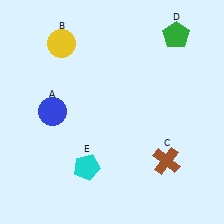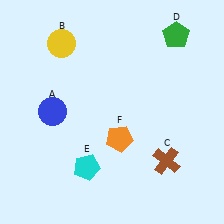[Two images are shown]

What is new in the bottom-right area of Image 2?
An orange pentagon (F) was added in the bottom-right area of Image 2.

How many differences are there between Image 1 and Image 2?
There is 1 difference between the two images.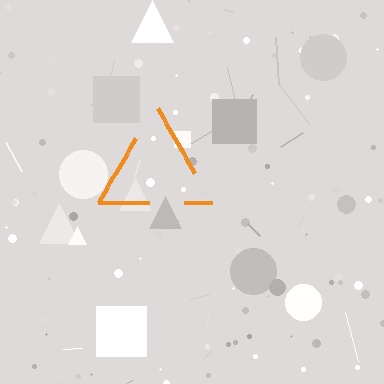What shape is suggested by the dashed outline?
The dashed outline suggests a triangle.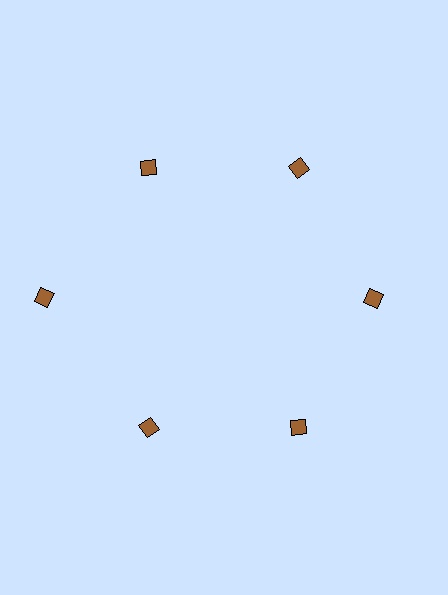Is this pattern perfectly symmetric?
No. The 6 brown diamonds are arranged in a ring, but one element near the 9 o'clock position is pushed outward from the center, breaking the 6-fold rotational symmetry.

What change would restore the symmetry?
The symmetry would be restored by moving it inward, back onto the ring so that all 6 diamonds sit at equal angles and equal distance from the center.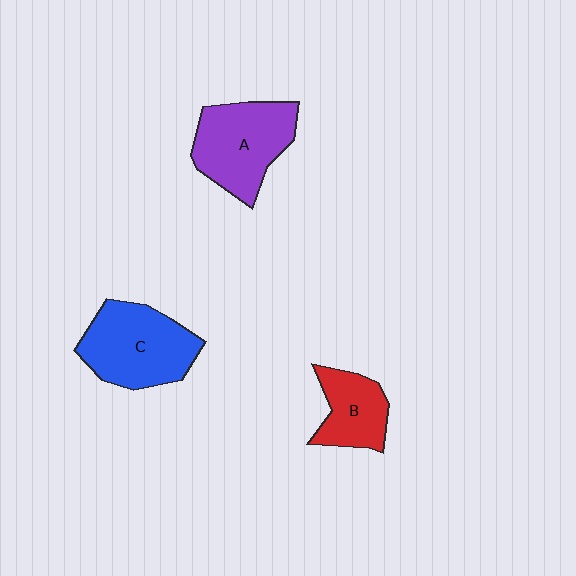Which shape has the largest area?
Shape C (blue).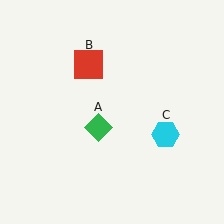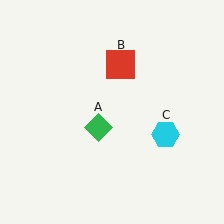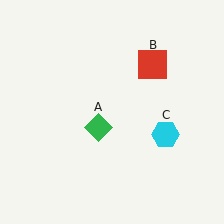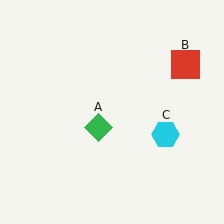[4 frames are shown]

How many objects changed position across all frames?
1 object changed position: red square (object B).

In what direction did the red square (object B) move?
The red square (object B) moved right.